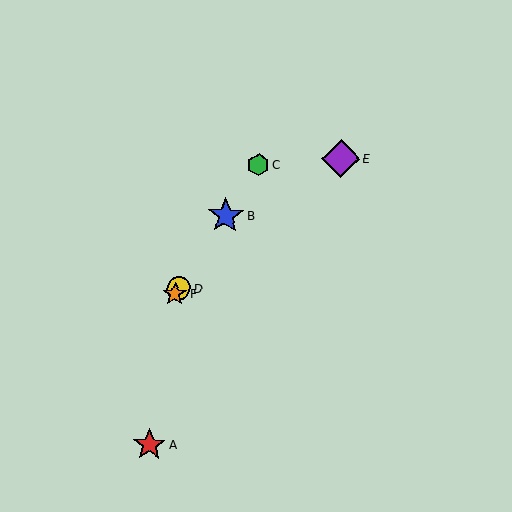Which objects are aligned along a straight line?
Objects B, C, D, F are aligned along a straight line.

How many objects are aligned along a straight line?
4 objects (B, C, D, F) are aligned along a straight line.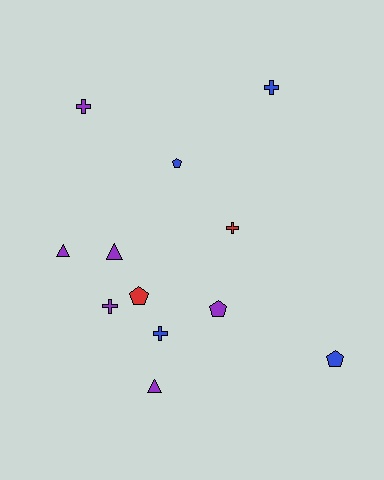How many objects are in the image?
There are 12 objects.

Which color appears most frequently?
Purple, with 6 objects.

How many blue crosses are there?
There are 2 blue crosses.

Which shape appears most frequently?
Cross, with 5 objects.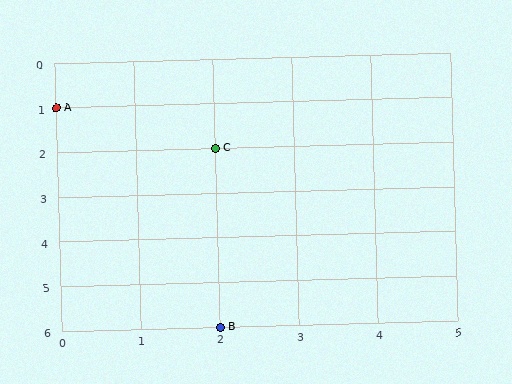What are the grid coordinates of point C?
Point C is at grid coordinates (2, 2).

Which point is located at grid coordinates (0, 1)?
Point A is at (0, 1).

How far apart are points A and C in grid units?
Points A and C are 2 columns and 1 row apart (about 2.2 grid units diagonally).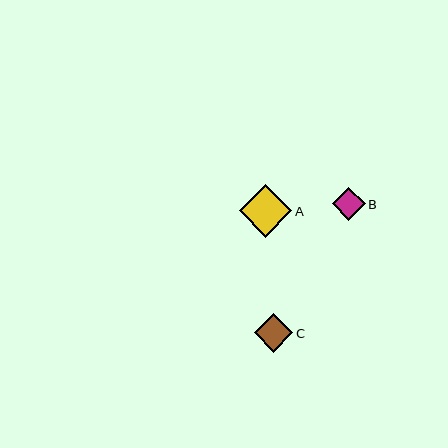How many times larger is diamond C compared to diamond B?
Diamond C is approximately 1.2 times the size of diamond B.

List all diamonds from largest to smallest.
From largest to smallest: A, C, B.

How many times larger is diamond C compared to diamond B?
Diamond C is approximately 1.2 times the size of diamond B.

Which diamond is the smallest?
Diamond B is the smallest with a size of approximately 33 pixels.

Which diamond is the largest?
Diamond A is the largest with a size of approximately 53 pixels.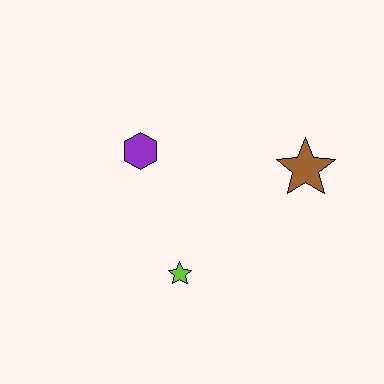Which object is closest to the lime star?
The purple hexagon is closest to the lime star.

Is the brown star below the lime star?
No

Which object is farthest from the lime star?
The brown star is farthest from the lime star.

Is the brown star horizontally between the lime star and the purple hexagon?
No